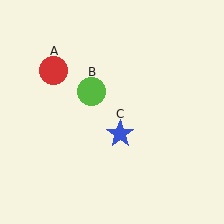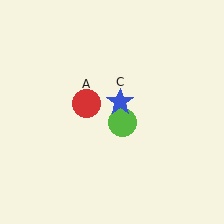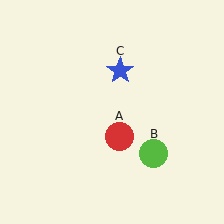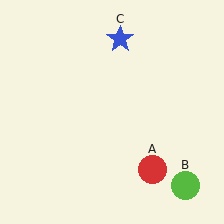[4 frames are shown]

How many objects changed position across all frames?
3 objects changed position: red circle (object A), lime circle (object B), blue star (object C).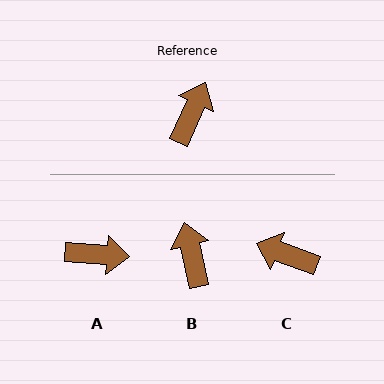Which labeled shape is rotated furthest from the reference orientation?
C, about 94 degrees away.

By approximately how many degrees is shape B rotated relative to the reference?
Approximately 37 degrees counter-clockwise.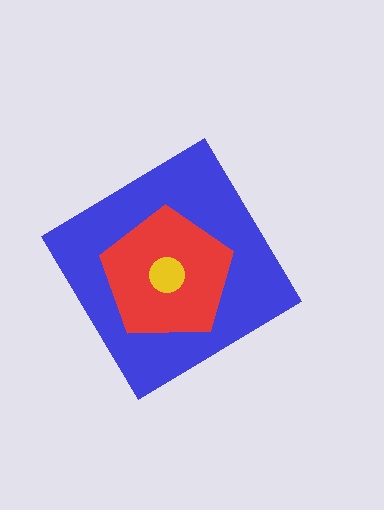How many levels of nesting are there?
3.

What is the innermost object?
The yellow circle.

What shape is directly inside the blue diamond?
The red pentagon.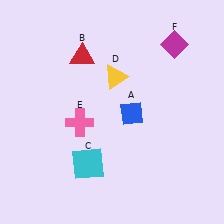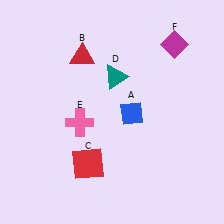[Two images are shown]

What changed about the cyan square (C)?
In Image 1, C is cyan. In Image 2, it changed to red.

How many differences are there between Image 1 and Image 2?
There are 2 differences between the two images.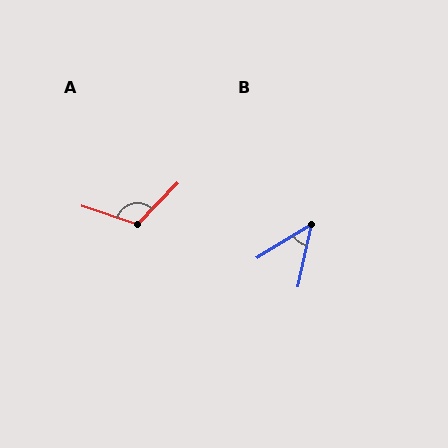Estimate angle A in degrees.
Approximately 116 degrees.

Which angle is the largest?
A, at approximately 116 degrees.